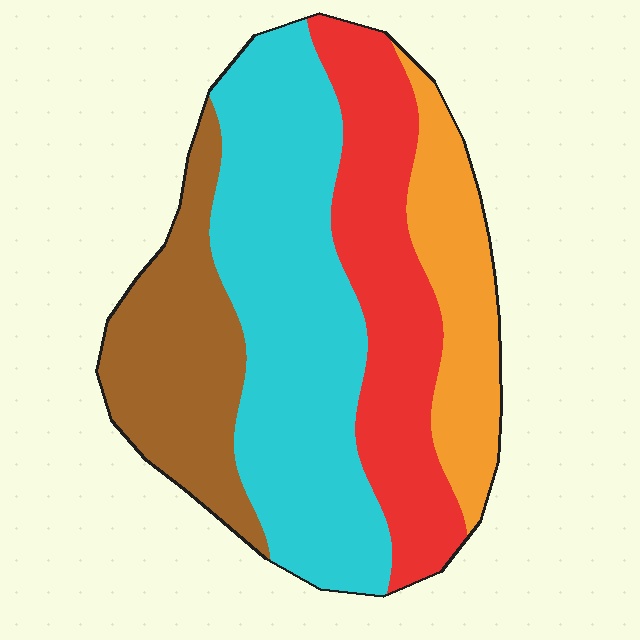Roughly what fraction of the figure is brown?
Brown covers roughly 20% of the figure.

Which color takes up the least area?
Orange, at roughly 15%.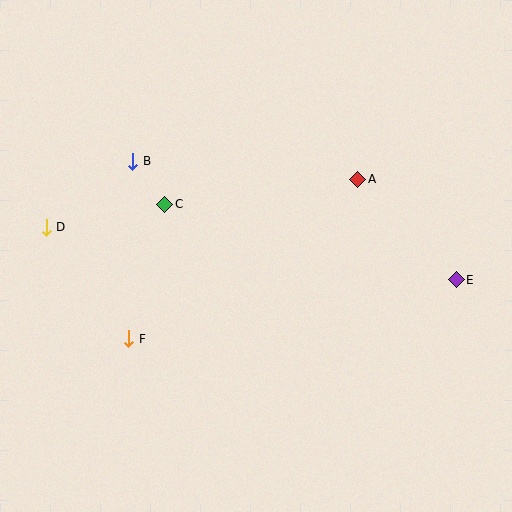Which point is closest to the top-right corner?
Point A is closest to the top-right corner.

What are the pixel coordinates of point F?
Point F is at (129, 339).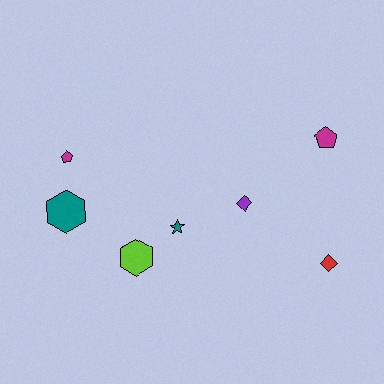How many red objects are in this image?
There is 1 red object.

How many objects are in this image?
There are 7 objects.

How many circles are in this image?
There are no circles.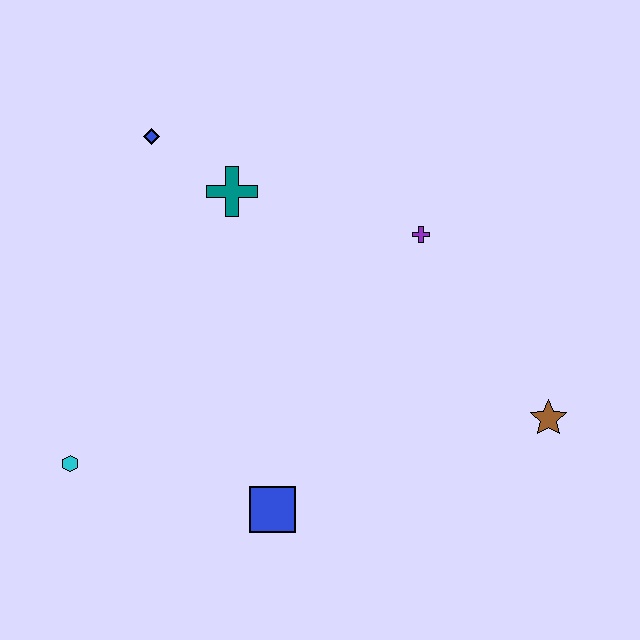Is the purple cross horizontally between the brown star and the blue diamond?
Yes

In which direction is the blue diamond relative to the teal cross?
The blue diamond is to the left of the teal cross.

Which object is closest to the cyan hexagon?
The blue square is closest to the cyan hexagon.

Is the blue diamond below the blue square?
No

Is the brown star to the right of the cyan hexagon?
Yes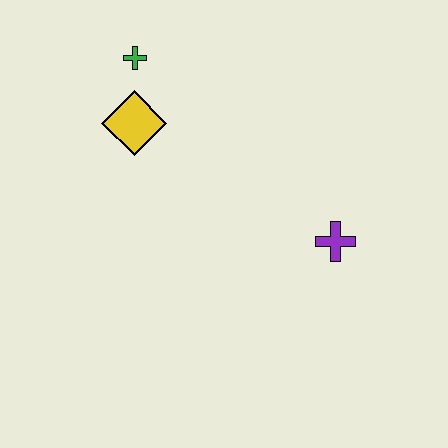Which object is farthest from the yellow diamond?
The purple cross is farthest from the yellow diamond.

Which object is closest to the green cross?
The yellow diamond is closest to the green cross.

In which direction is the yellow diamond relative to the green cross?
The yellow diamond is below the green cross.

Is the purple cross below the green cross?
Yes